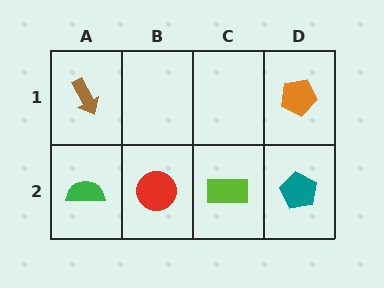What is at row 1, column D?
An orange pentagon.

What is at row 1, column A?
A brown arrow.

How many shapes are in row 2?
4 shapes.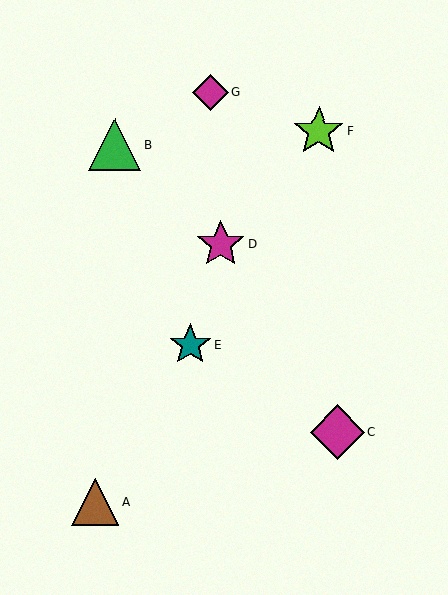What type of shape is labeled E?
Shape E is a teal star.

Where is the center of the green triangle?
The center of the green triangle is at (115, 144).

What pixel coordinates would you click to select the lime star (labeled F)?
Click at (319, 132) to select the lime star F.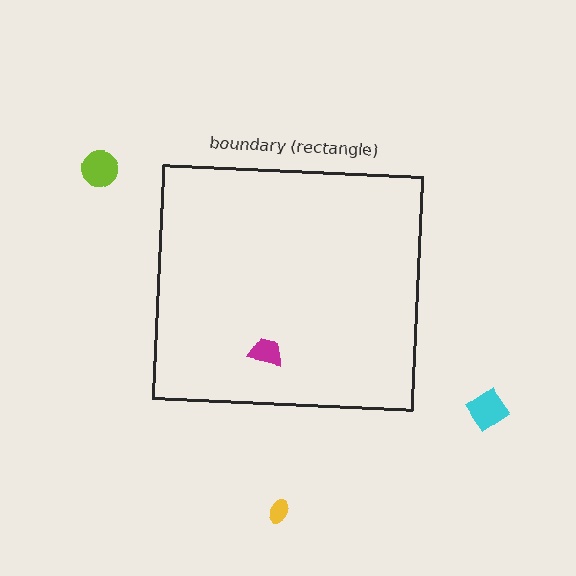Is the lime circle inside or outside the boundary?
Outside.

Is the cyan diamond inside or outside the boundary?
Outside.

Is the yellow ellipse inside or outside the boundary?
Outside.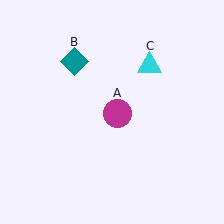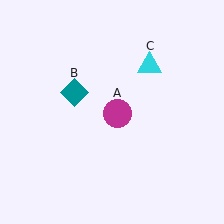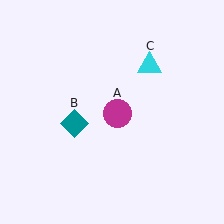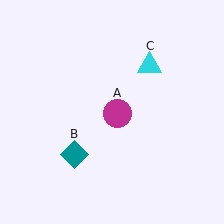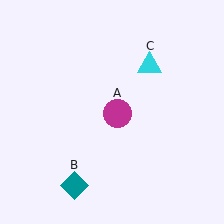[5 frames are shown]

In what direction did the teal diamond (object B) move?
The teal diamond (object B) moved down.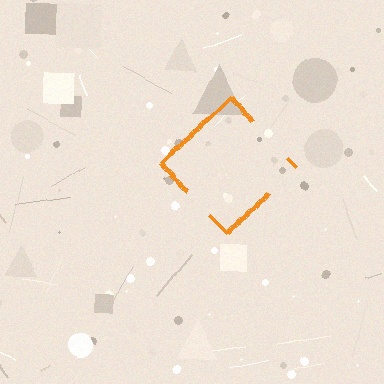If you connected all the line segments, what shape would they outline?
They would outline a diamond.